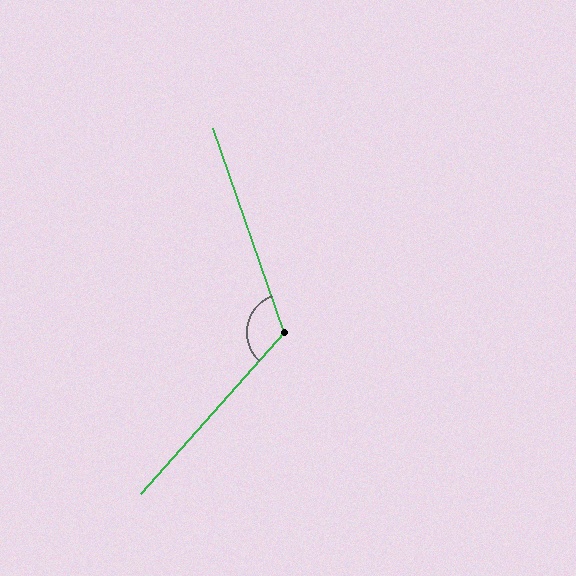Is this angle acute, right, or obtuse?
It is obtuse.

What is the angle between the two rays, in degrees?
Approximately 119 degrees.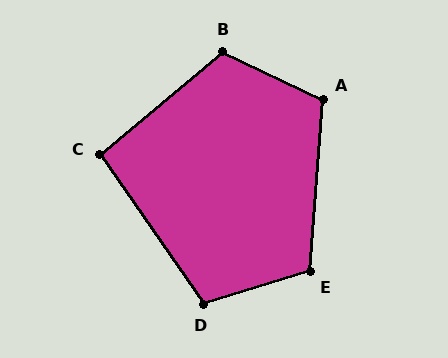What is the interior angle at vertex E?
Approximately 111 degrees (obtuse).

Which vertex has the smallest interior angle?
C, at approximately 95 degrees.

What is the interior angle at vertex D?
Approximately 108 degrees (obtuse).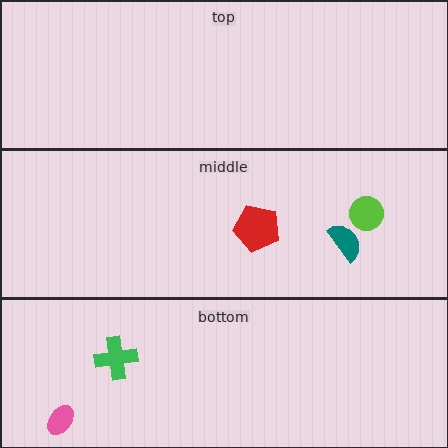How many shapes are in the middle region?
3.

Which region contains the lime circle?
The middle region.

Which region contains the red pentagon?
The middle region.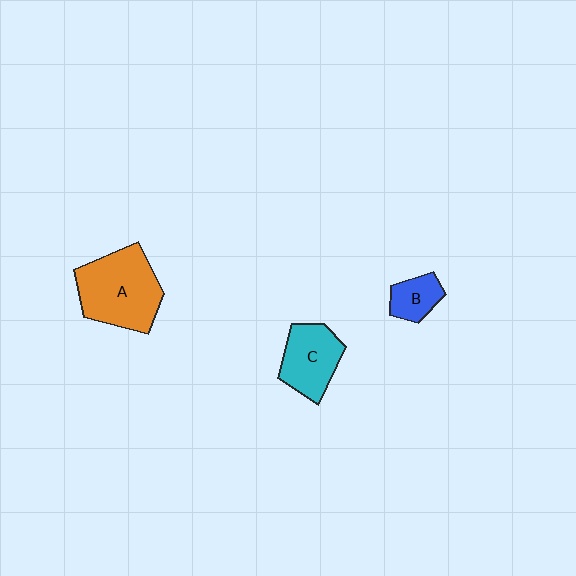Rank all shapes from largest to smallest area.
From largest to smallest: A (orange), C (cyan), B (blue).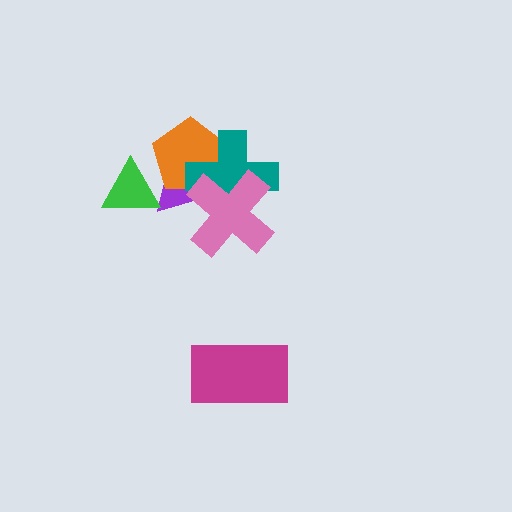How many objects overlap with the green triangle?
1 object overlaps with the green triangle.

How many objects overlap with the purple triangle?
4 objects overlap with the purple triangle.